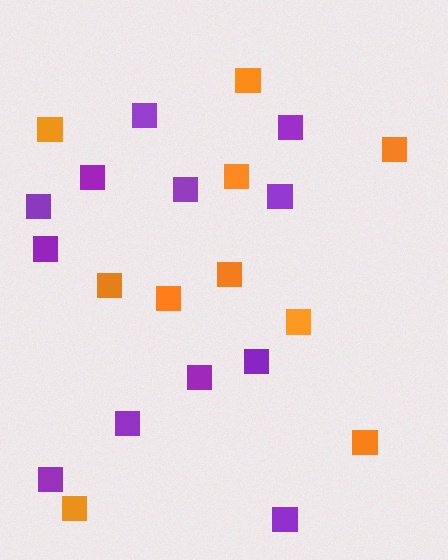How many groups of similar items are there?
There are 2 groups: one group of orange squares (10) and one group of purple squares (12).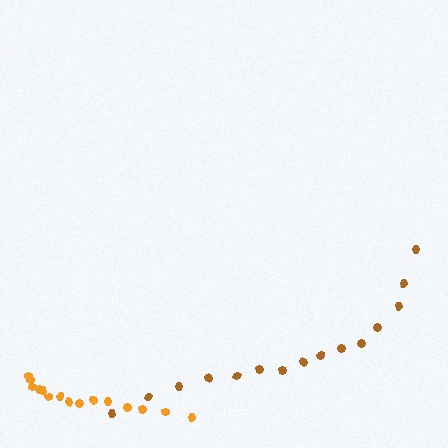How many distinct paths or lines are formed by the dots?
There are 2 distinct paths.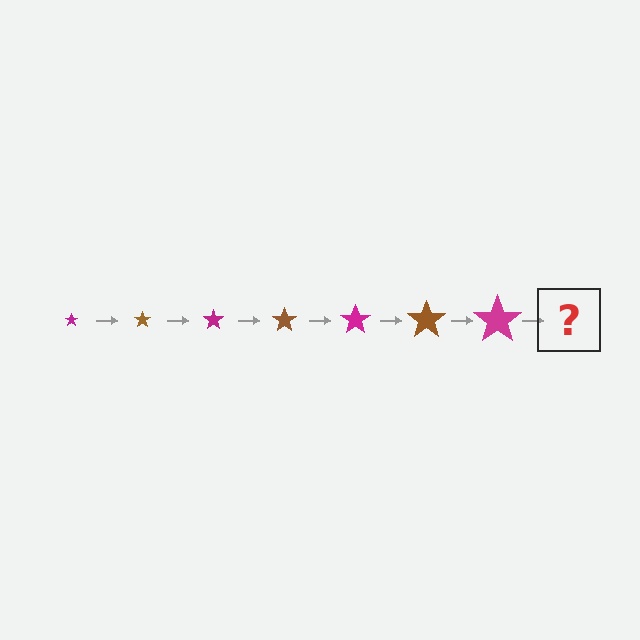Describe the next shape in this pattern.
It should be a brown star, larger than the previous one.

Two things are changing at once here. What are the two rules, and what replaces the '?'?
The two rules are that the star grows larger each step and the color cycles through magenta and brown. The '?' should be a brown star, larger than the previous one.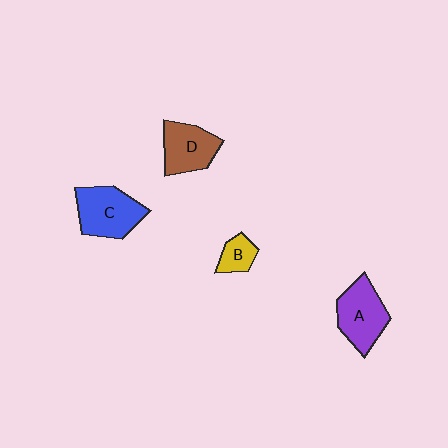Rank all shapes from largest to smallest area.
From largest to smallest: C (blue), A (purple), D (brown), B (yellow).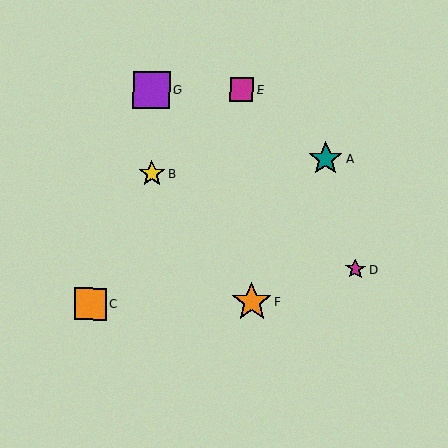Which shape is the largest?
The orange star (labeled F) is the largest.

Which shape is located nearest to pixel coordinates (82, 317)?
The orange square (labeled C) at (90, 304) is nearest to that location.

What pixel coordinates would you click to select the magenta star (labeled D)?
Click at (355, 269) to select the magenta star D.